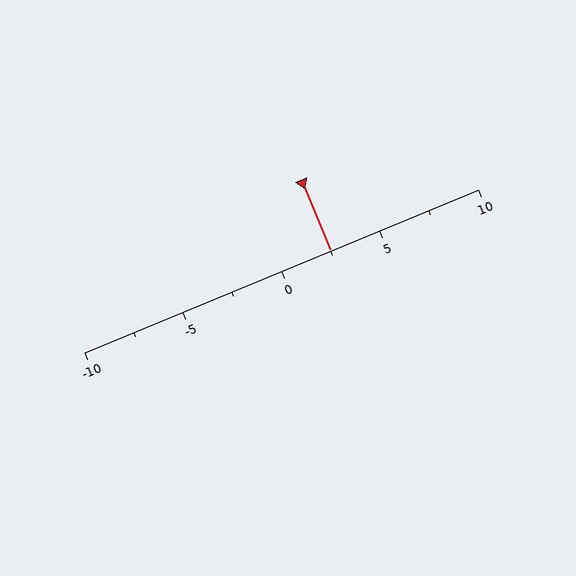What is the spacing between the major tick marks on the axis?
The major ticks are spaced 5 apart.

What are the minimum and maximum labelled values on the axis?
The axis runs from -10 to 10.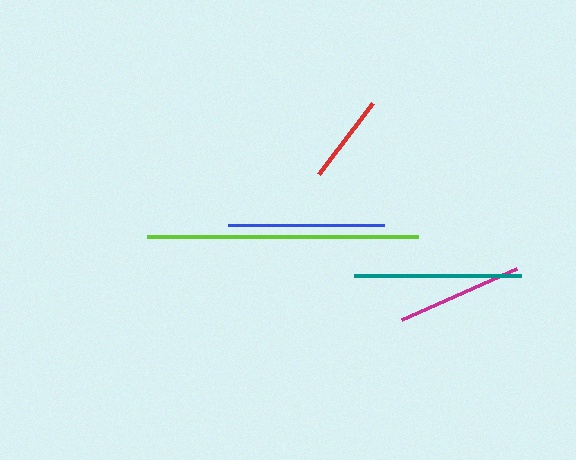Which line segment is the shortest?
The red line is the shortest at approximately 89 pixels.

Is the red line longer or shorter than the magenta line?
The magenta line is longer than the red line.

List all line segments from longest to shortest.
From longest to shortest: lime, teal, blue, magenta, red.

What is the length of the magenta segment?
The magenta segment is approximately 126 pixels long.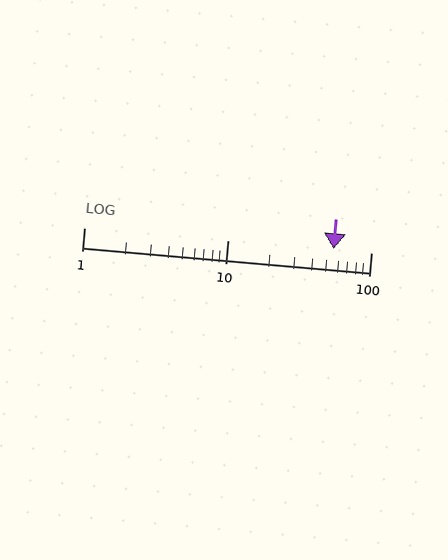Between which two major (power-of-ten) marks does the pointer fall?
The pointer is between 10 and 100.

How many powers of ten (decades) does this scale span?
The scale spans 2 decades, from 1 to 100.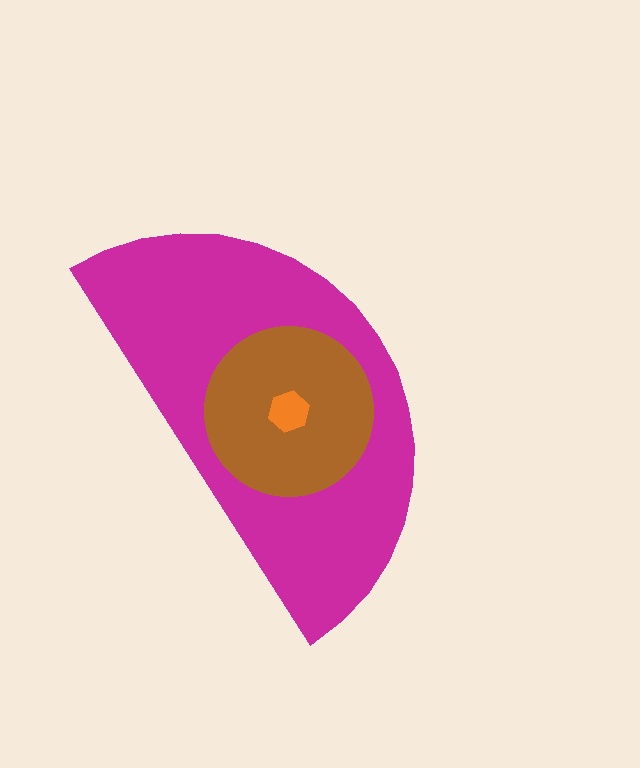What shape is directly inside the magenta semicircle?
The brown circle.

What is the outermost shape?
The magenta semicircle.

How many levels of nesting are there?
3.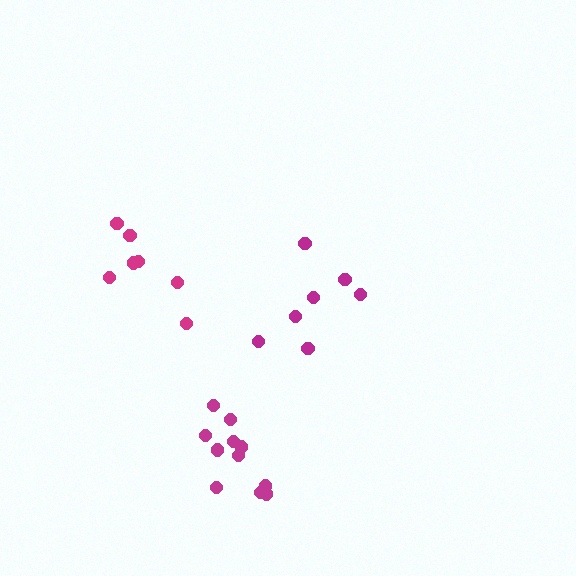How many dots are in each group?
Group 1: 7 dots, Group 2: 11 dots, Group 3: 7 dots (25 total).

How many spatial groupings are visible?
There are 3 spatial groupings.